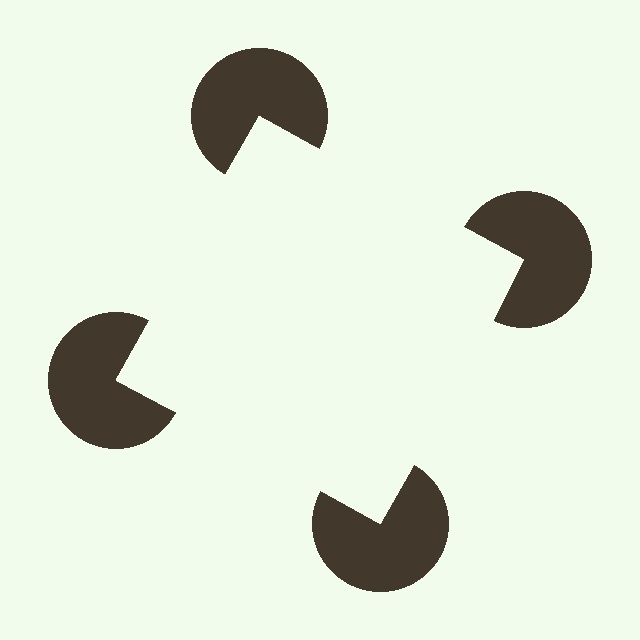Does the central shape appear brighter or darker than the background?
It typically appears slightly brighter than the background, even though no actual brightness change is drawn.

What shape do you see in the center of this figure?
An illusory square — its edges are inferred from the aligned wedge cuts in the pac-man discs, not physically drawn.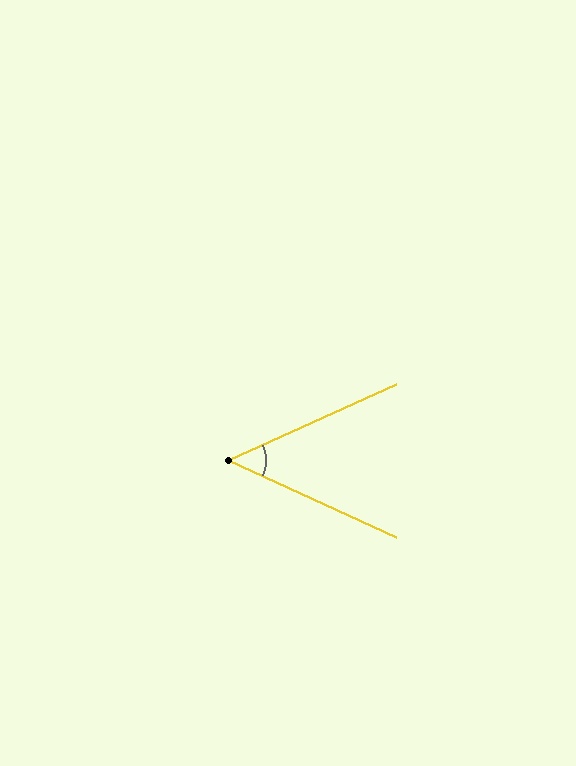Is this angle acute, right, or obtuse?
It is acute.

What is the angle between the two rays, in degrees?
Approximately 49 degrees.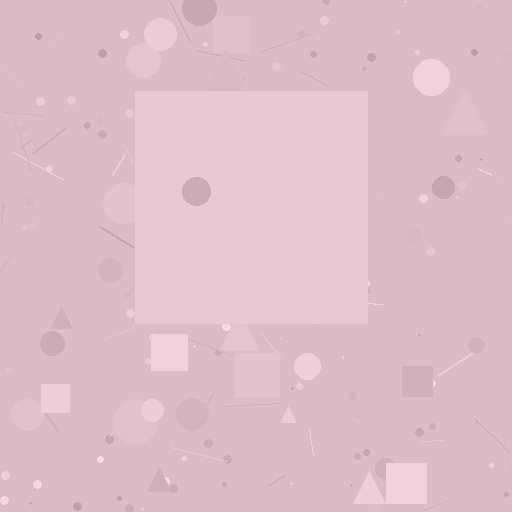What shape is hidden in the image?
A square is hidden in the image.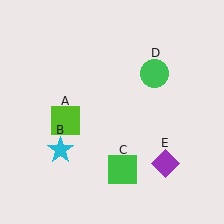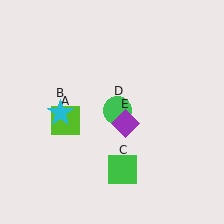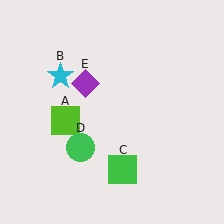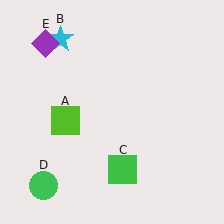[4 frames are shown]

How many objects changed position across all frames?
3 objects changed position: cyan star (object B), green circle (object D), purple diamond (object E).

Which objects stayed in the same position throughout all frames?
Lime square (object A) and green square (object C) remained stationary.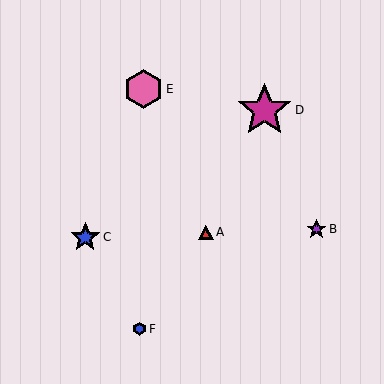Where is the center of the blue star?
The center of the blue star is at (85, 237).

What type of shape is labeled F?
Shape F is a blue hexagon.